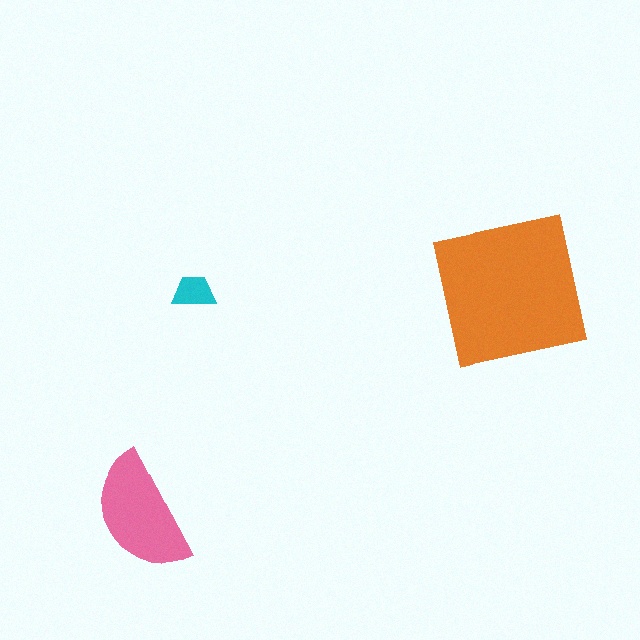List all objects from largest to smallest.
The orange square, the pink semicircle, the cyan trapezoid.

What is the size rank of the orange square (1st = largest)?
1st.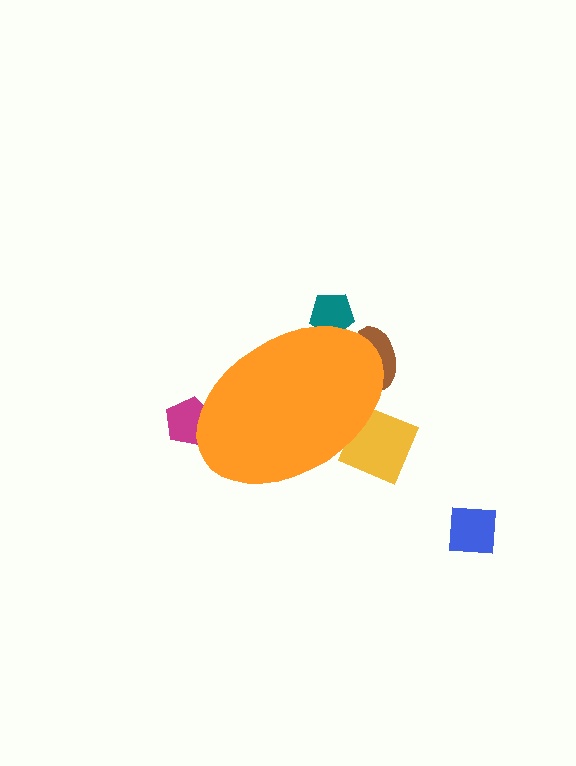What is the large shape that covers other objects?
An orange ellipse.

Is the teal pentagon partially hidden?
Yes, the teal pentagon is partially hidden behind the orange ellipse.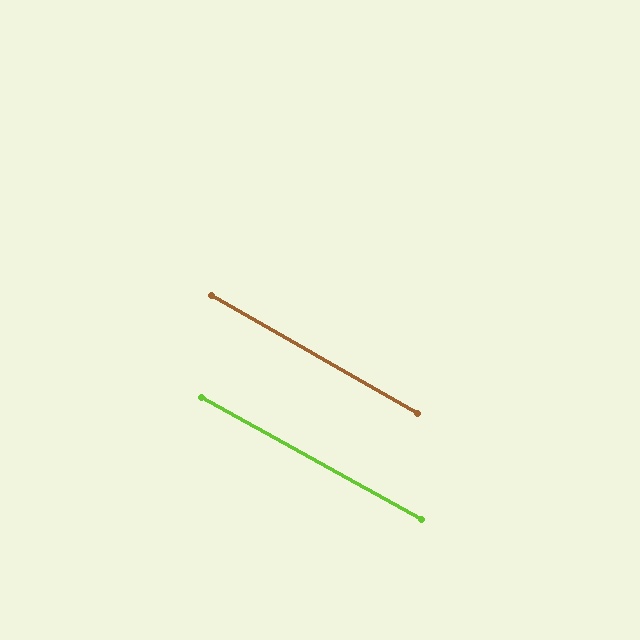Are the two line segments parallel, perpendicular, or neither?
Parallel — their directions differ by only 0.9°.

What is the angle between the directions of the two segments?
Approximately 1 degree.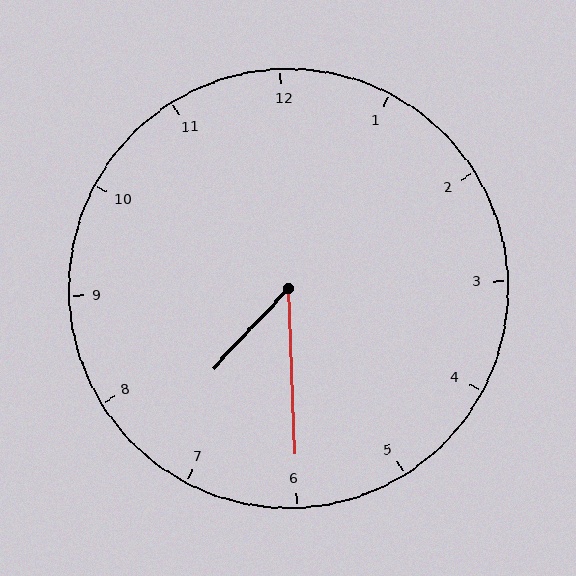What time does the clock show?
7:30.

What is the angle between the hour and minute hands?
Approximately 45 degrees.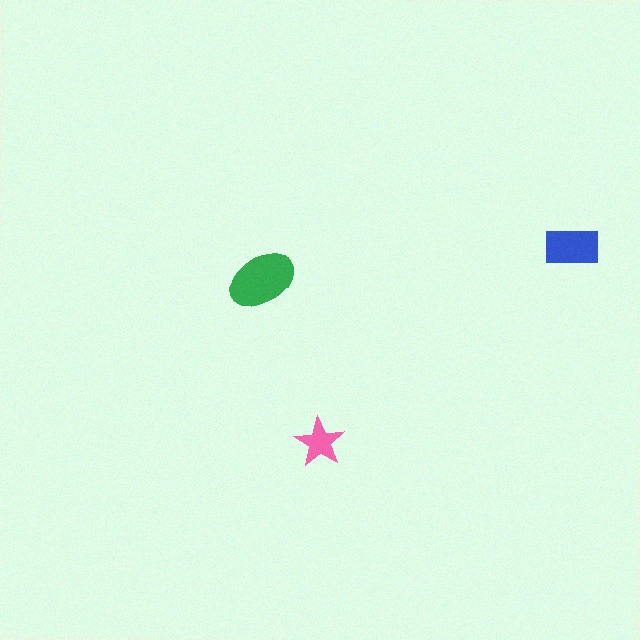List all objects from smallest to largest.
The pink star, the blue rectangle, the green ellipse.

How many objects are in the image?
There are 3 objects in the image.